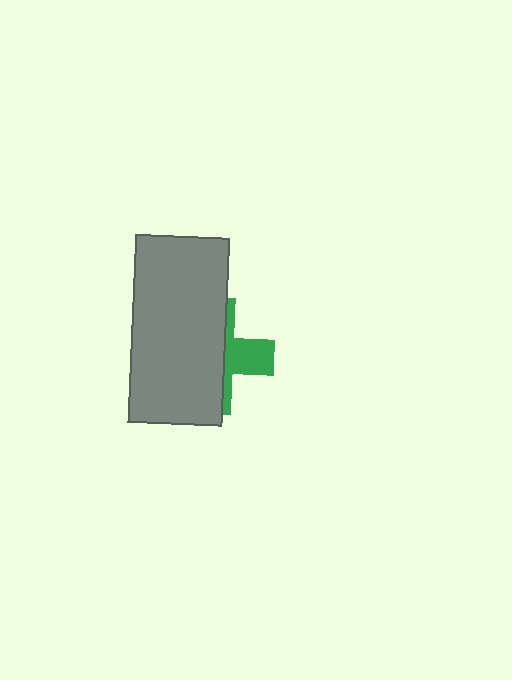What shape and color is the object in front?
The object in front is a gray rectangle.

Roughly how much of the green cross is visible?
A small part of it is visible (roughly 34%).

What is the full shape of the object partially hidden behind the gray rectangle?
The partially hidden object is a green cross.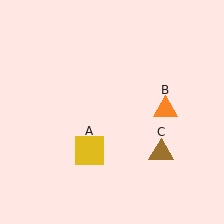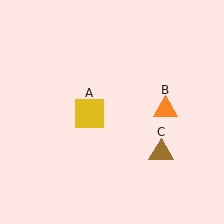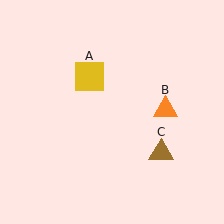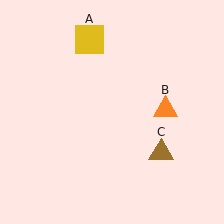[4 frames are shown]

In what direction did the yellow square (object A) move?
The yellow square (object A) moved up.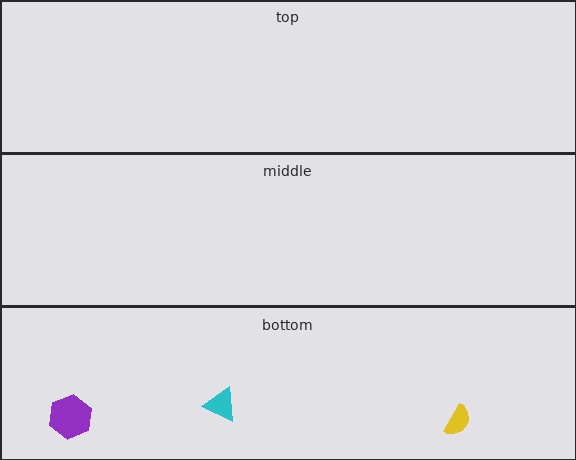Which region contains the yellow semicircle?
The bottom region.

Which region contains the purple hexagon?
The bottom region.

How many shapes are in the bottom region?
3.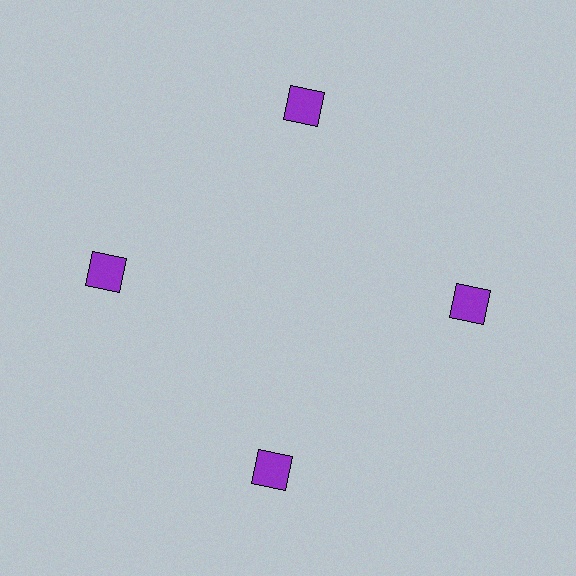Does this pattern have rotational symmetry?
Yes, this pattern has 4-fold rotational symmetry. It looks the same after rotating 90 degrees around the center.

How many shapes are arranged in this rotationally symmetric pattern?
There are 4 shapes, arranged in 4 groups of 1.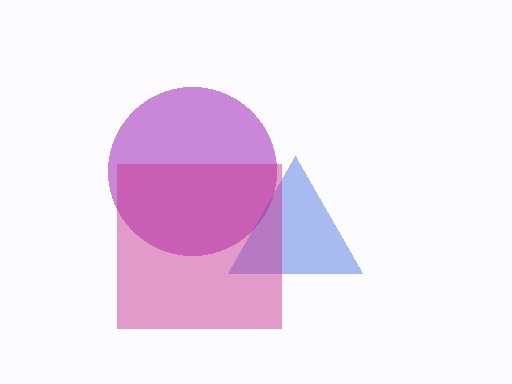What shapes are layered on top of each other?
The layered shapes are: a purple circle, a blue triangle, a magenta square.